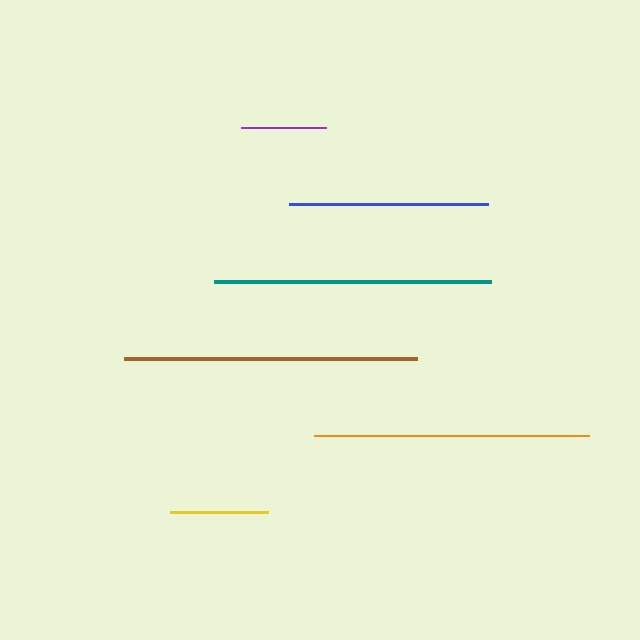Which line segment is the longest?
The brown line is the longest at approximately 293 pixels.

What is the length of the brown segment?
The brown segment is approximately 293 pixels long.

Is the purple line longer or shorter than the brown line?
The brown line is longer than the purple line.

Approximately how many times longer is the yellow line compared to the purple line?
The yellow line is approximately 1.2 times the length of the purple line.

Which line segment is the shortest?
The purple line is the shortest at approximately 85 pixels.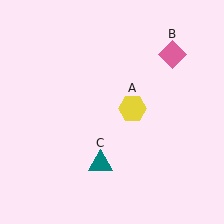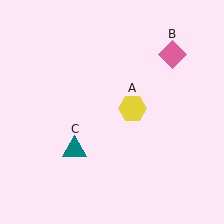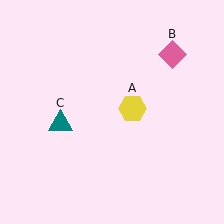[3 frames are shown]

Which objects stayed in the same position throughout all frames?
Yellow hexagon (object A) and pink diamond (object B) remained stationary.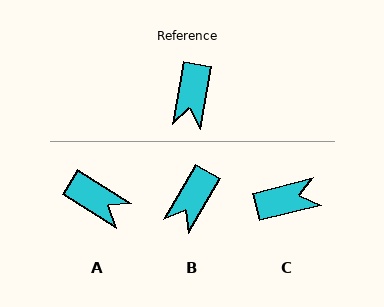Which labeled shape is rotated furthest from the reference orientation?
C, about 115 degrees away.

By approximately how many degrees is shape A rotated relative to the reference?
Approximately 68 degrees counter-clockwise.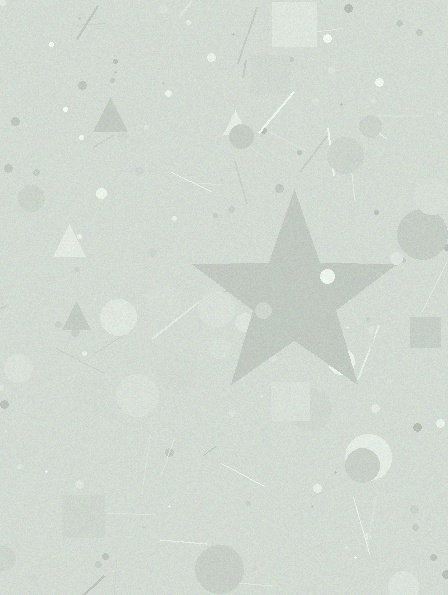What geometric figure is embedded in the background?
A star is embedded in the background.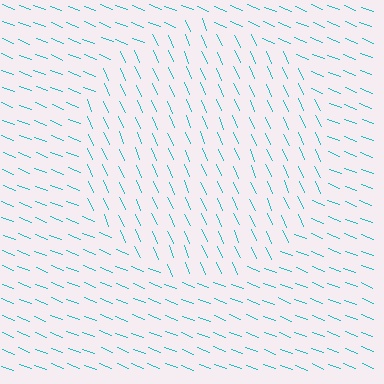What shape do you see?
I see a circle.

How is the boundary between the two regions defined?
The boundary is defined purely by a change in line orientation (approximately 45 degrees difference). All lines are the same color and thickness.